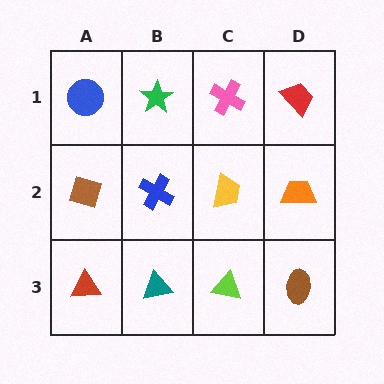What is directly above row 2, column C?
A pink cross.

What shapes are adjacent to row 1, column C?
A yellow trapezoid (row 2, column C), a green star (row 1, column B), a red trapezoid (row 1, column D).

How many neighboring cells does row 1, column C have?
3.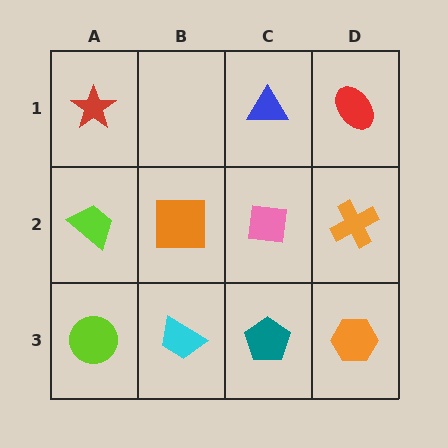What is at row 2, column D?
An orange cross.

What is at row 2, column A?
A lime trapezoid.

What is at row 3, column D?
An orange hexagon.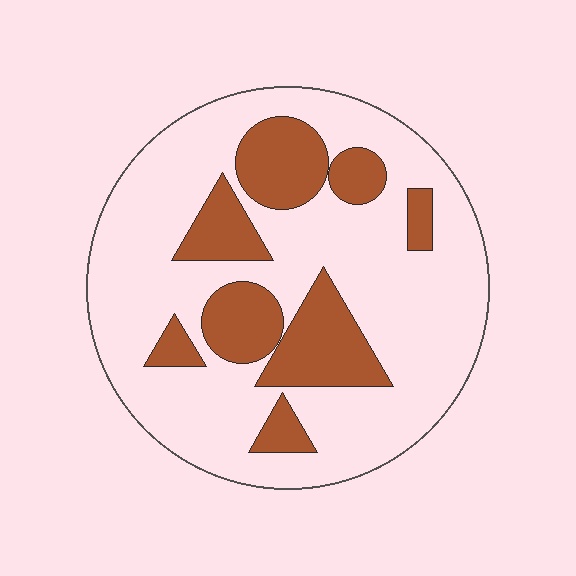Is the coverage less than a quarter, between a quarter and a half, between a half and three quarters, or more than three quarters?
Between a quarter and a half.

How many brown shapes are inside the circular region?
8.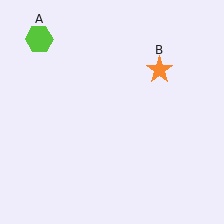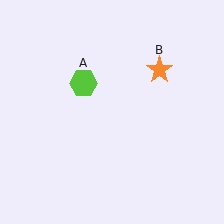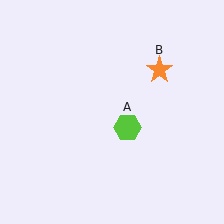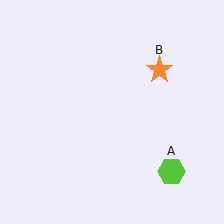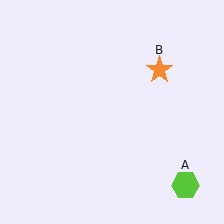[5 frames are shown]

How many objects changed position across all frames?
1 object changed position: lime hexagon (object A).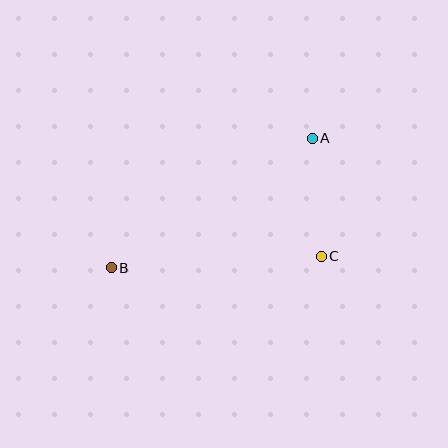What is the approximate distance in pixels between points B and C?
The distance between B and C is approximately 210 pixels.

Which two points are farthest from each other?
Points A and B are farthest from each other.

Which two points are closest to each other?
Points A and C are closest to each other.